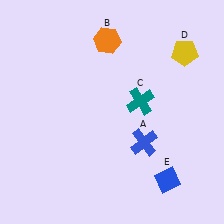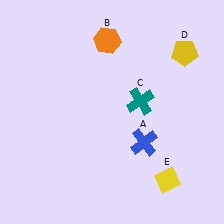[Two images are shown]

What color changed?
The diamond (E) changed from blue in Image 1 to yellow in Image 2.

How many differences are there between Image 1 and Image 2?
There is 1 difference between the two images.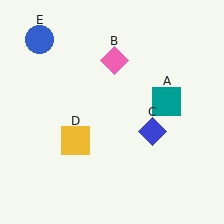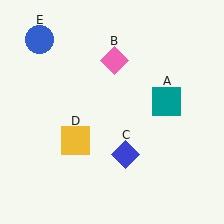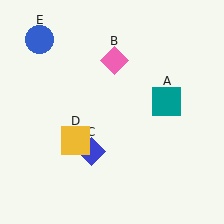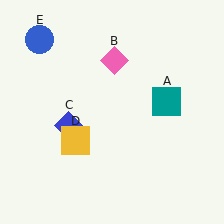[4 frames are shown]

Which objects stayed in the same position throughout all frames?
Teal square (object A) and pink diamond (object B) and yellow square (object D) and blue circle (object E) remained stationary.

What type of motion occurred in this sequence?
The blue diamond (object C) rotated clockwise around the center of the scene.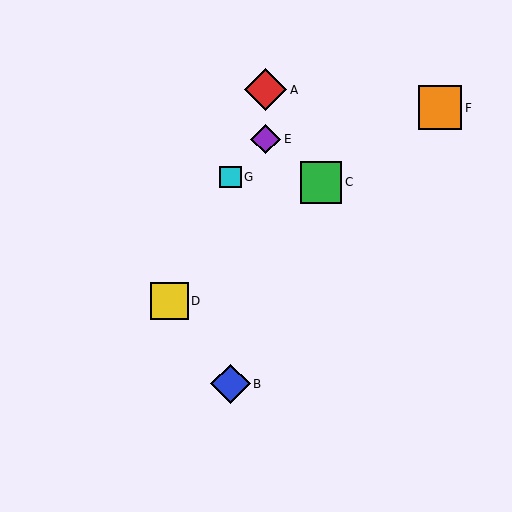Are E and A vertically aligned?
Yes, both are at x≈266.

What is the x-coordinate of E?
Object E is at x≈266.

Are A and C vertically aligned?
No, A is at x≈266 and C is at x≈321.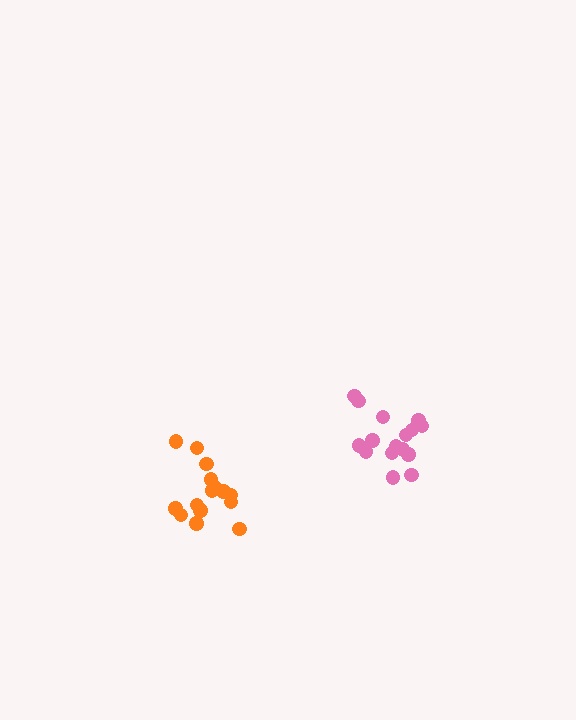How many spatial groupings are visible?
There are 2 spatial groupings.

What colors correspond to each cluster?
The clusters are colored: pink, orange.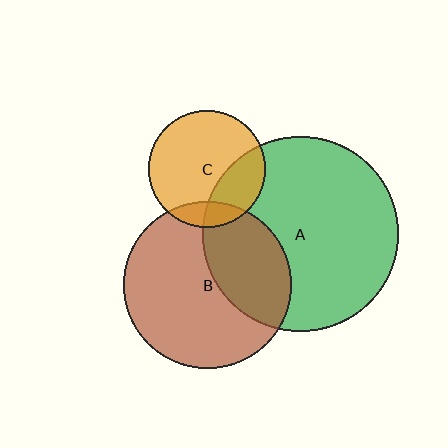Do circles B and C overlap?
Yes.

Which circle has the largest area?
Circle A (green).